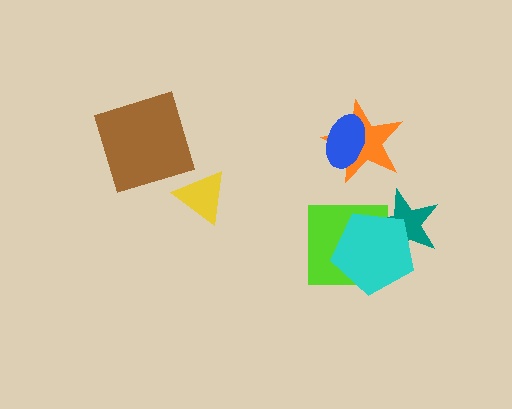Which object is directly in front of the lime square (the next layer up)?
The teal star is directly in front of the lime square.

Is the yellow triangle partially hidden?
No, no other shape covers it.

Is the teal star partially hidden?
Yes, it is partially covered by another shape.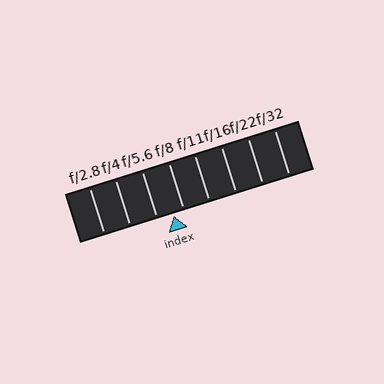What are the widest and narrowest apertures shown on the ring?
The widest aperture shown is f/2.8 and the narrowest is f/32.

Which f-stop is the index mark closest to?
The index mark is closest to f/8.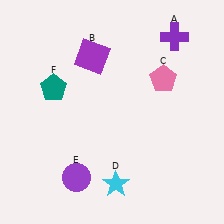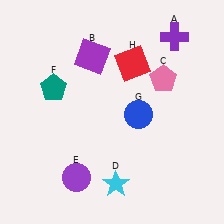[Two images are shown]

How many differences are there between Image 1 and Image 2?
There are 2 differences between the two images.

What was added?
A blue circle (G), a red square (H) were added in Image 2.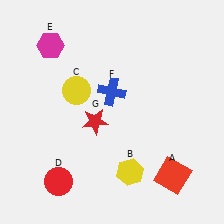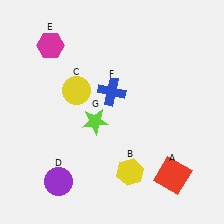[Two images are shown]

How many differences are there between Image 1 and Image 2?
There are 2 differences between the two images.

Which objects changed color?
D changed from red to purple. G changed from red to lime.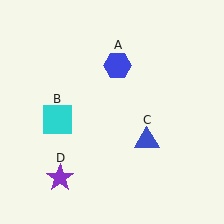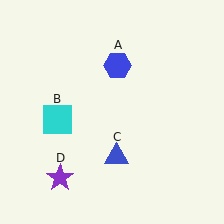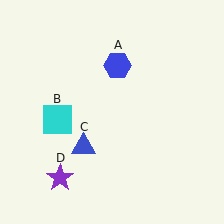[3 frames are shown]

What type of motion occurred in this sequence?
The blue triangle (object C) rotated clockwise around the center of the scene.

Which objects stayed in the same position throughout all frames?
Blue hexagon (object A) and cyan square (object B) and purple star (object D) remained stationary.